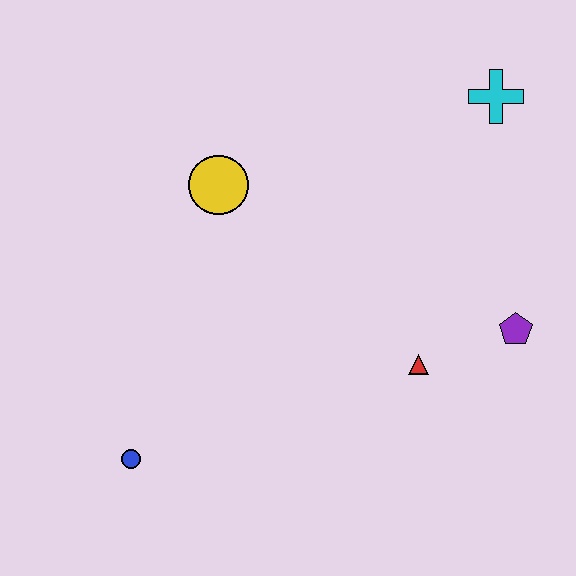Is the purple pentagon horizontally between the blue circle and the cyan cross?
No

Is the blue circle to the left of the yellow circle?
Yes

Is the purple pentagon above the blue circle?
Yes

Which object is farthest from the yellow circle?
The purple pentagon is farthest from the yellow circle.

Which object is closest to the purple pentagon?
The red triangle is closest to the purple pentagon.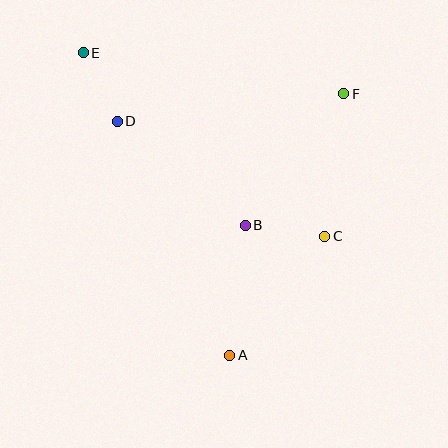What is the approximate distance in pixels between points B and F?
The distance between B and F is approximately 164 pixels.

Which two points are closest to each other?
Points D and E are closest to each other.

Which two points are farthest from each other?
Points A and E are farthest from each other.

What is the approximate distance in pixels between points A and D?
The distance between A and D is approximately 260 pixels.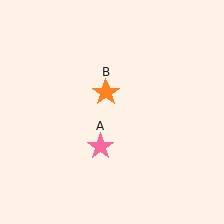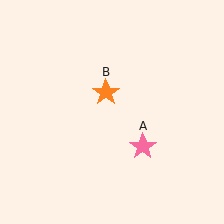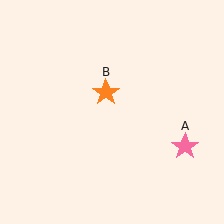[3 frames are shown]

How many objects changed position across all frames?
1 object changed position: pink star (object A).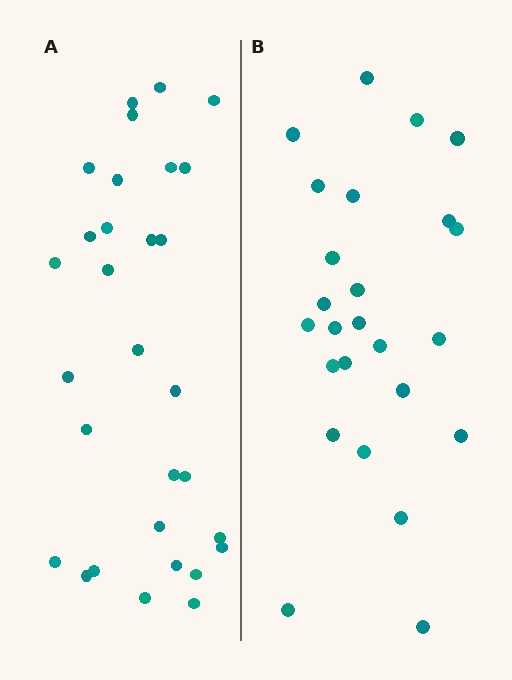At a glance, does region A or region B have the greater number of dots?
Region A (the left region) has more dots.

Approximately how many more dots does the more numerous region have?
Region A has about 5 more dots than region B.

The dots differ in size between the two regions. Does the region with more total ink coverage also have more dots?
No. Region B has more total ink coverage because its dots are larger, but region A actually contains more individual dots. Total area can be misleading — the number of items is what matters here.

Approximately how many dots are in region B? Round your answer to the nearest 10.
About 20 dots. (The exact count is 25, which rounds to 20.)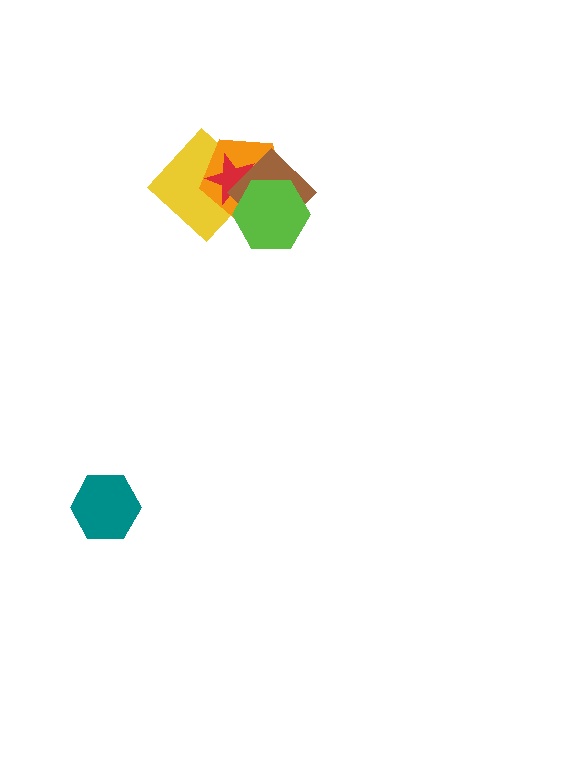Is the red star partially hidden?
Yes, it is partially covered by another shape.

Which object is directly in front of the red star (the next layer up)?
The brown diamond is directly in front of the red star.